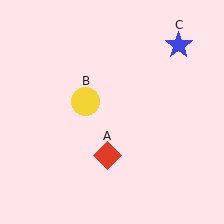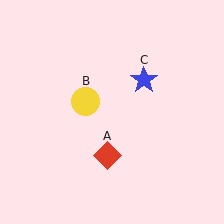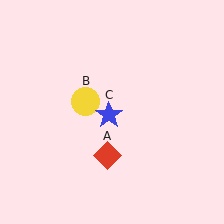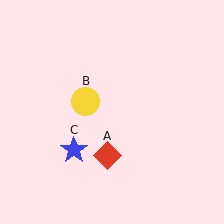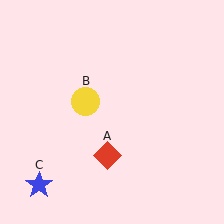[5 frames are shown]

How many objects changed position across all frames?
1 object changed position: blue star (object C).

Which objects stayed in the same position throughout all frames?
Red diamond (object A) and yellow circle (object B) remained stationary.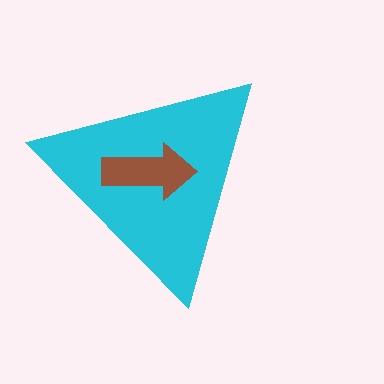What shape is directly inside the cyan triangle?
The brown arrow.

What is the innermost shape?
The brown arrow.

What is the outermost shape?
The cyan triangle.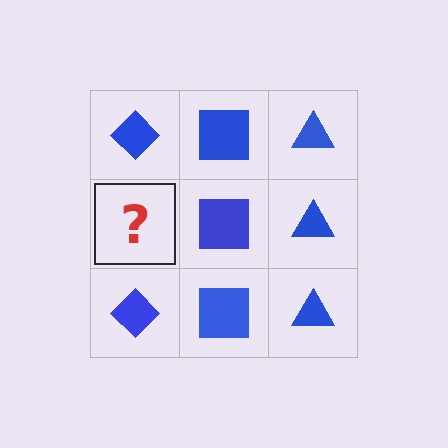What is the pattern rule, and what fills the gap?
The rule is that each column has a consistent shape. The gap should be filled with a blue diamond.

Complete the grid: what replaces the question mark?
The question mark should be replaced with a blue diamond.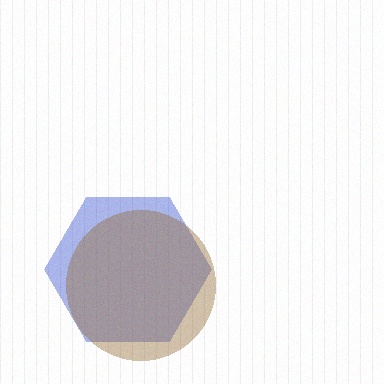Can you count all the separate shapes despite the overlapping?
Yes, there are 2 separate shapes.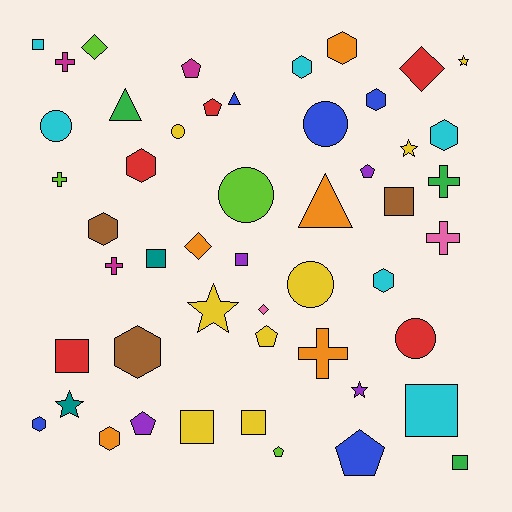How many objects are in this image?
There are 50 objects.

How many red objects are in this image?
There are 5 red objects.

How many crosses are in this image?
There are 6 crosses.